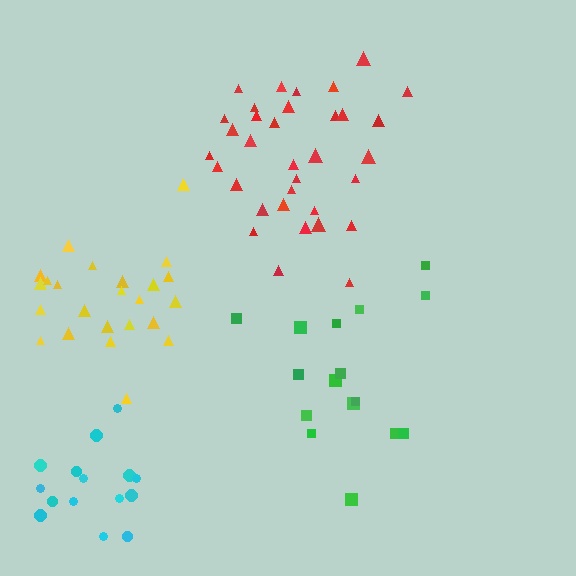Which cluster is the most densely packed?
Red.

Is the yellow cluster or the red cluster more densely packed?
Red.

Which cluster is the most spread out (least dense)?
Green.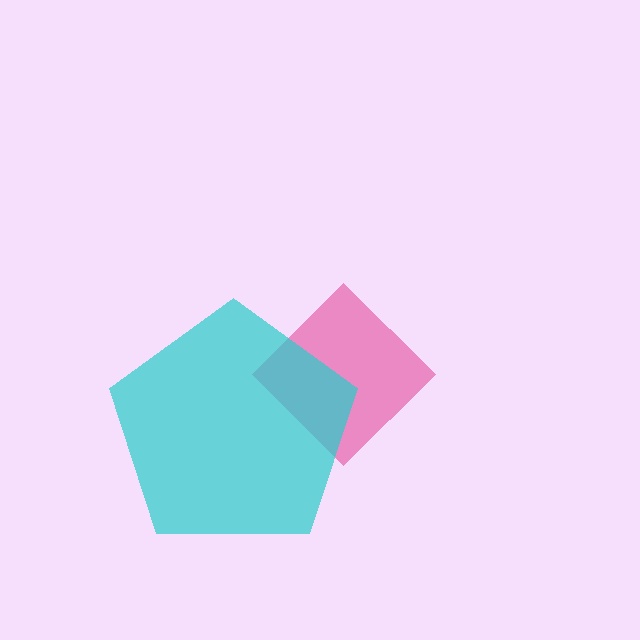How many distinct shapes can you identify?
There are 2 distinct shapes: a pink diamond, a cyan pentagon.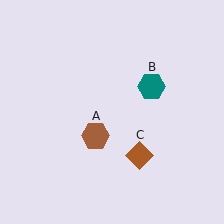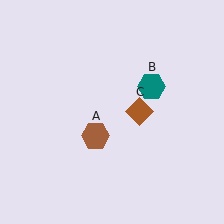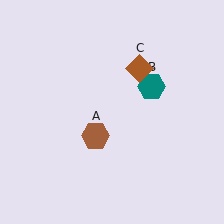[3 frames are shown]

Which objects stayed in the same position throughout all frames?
Brown hexagon (object A) and teal hexagon (object B) remained stationary.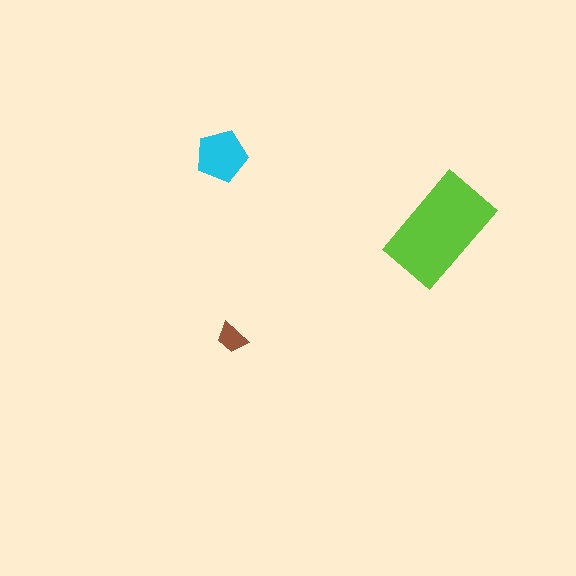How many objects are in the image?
There are 3 objects in the image.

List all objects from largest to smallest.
The lime rectangle, the cyan pentagon, the brown trapezoid.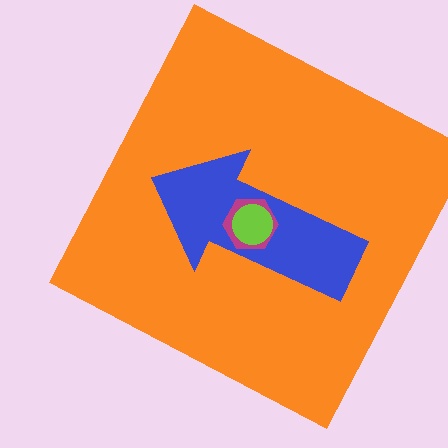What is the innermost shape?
The lime circle.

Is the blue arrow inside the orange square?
Yes.